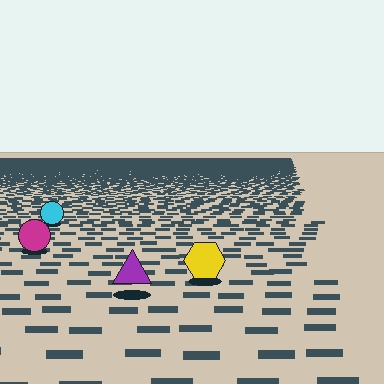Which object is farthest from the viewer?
The cyan circle is farthest from the viewer. It appears smaller and the ground texture around it is denser.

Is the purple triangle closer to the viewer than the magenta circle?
Yes. The purple triangle is closer — you can tell from the texture gradient: the ground texture is coarser near it.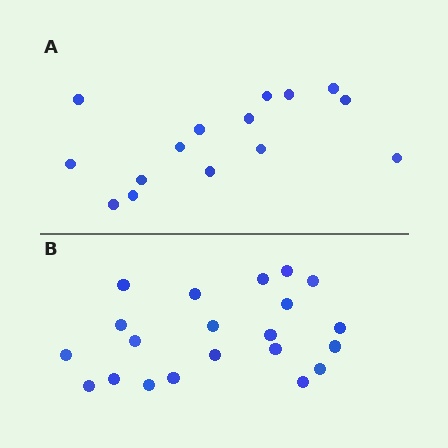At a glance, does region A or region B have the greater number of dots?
Region B (the bottom region) has more dots.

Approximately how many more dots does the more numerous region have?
Region B has about 6 more dots than region A.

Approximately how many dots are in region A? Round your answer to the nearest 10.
About 20 dots. (The exact count is 15, which rounds to 20.)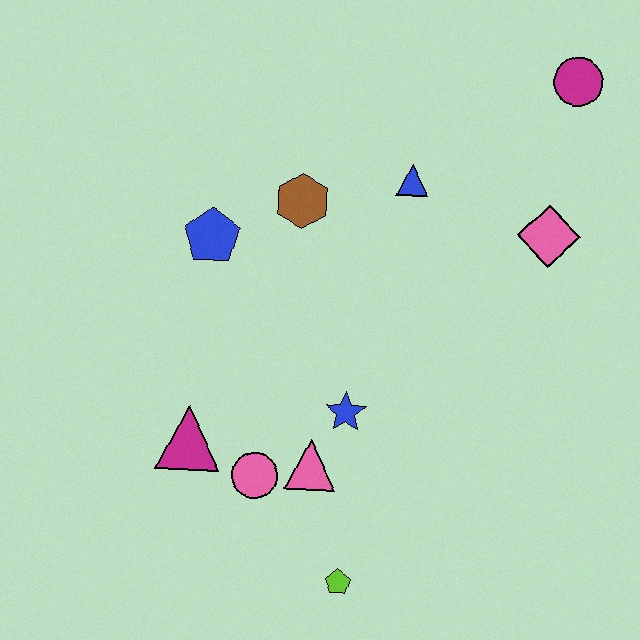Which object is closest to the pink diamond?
The blue triangle is closest to the pink diamond.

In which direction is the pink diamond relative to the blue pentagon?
The pink diamond is to the right of the blue pentagon.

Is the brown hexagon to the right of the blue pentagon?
Yes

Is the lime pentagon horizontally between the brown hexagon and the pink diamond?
Yes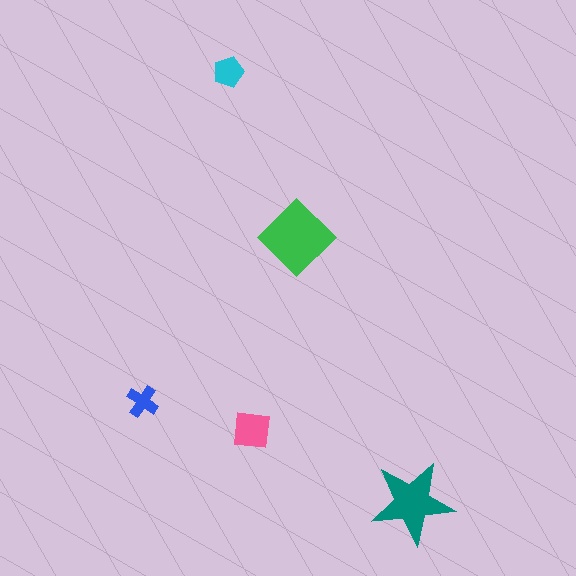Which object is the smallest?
The blue cross.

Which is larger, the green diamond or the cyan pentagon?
The green diamond.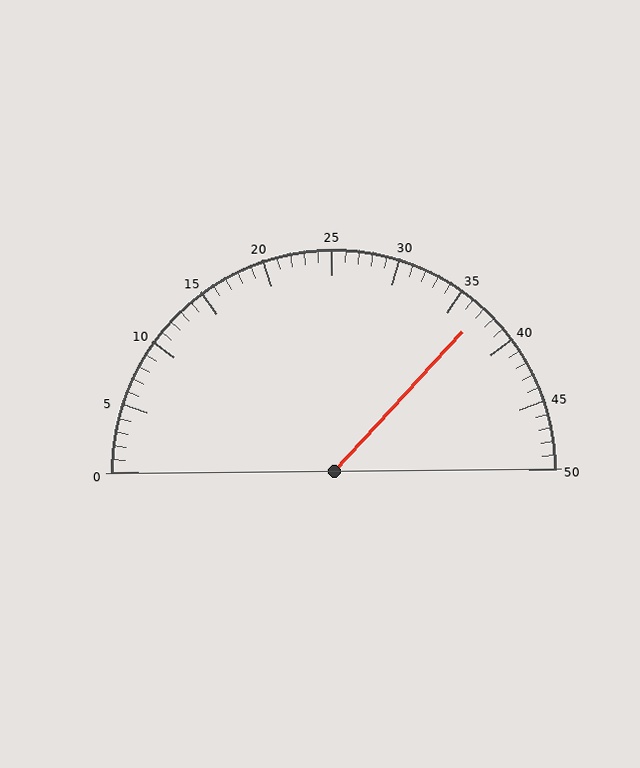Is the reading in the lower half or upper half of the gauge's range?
The reading is in the upper half of the range (0 to 50).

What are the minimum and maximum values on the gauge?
The gauge ranges from 0 to 50.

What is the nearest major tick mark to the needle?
The nearest major tick mark is 35.